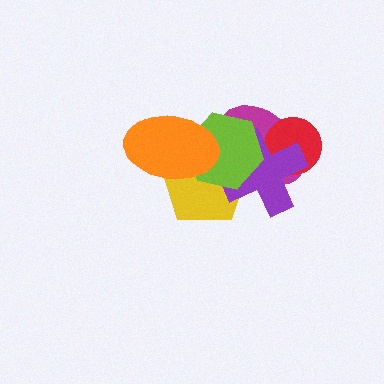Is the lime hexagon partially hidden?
Yes, it is partially covered by another shape.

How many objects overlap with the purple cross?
4 objects overlap with the purple cross.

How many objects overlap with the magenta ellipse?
4 objects overlap with the magenta ellipse.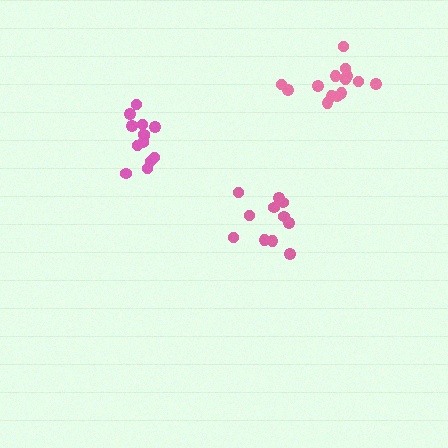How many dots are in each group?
Group 1: 11 dots, Group 2: 13 dots, Group 3: 14 dots (38 total).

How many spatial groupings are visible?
There are 3 spatial groupings.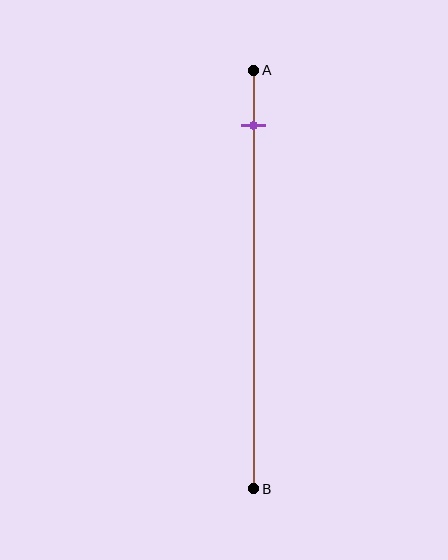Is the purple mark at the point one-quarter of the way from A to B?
No, the mark is at about 15% from A, not at the 25% one-quarter point.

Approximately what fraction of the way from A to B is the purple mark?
The purple mark is approximately 15% of the way from A to B.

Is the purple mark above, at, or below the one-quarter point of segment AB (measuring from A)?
The purple mark is above the one-quarter point of segment AB.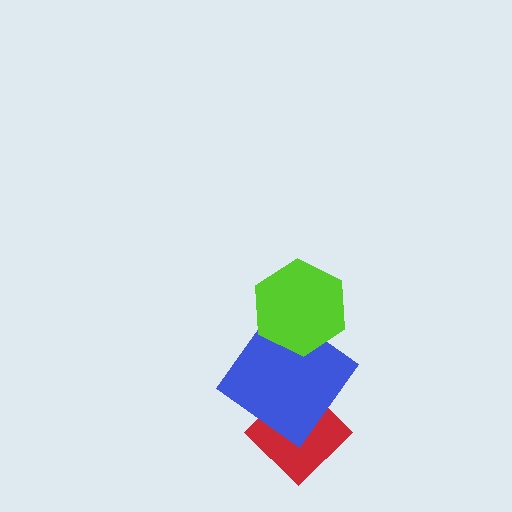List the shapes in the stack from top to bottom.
From top to bottom: the lime hexagon, the blue diamond, the red diamond.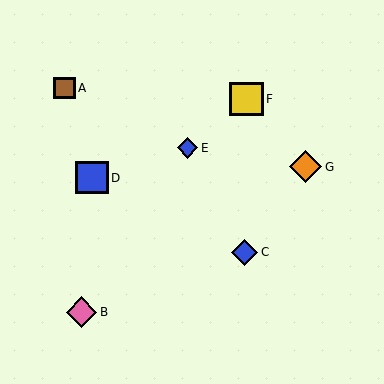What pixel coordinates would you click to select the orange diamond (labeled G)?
Click at (306, 167) to select the orange diamond G.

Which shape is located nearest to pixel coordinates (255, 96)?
The yellow square (labeled F) at (246, 99) is nearest to that location.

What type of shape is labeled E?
Shape E is a blue diamond.